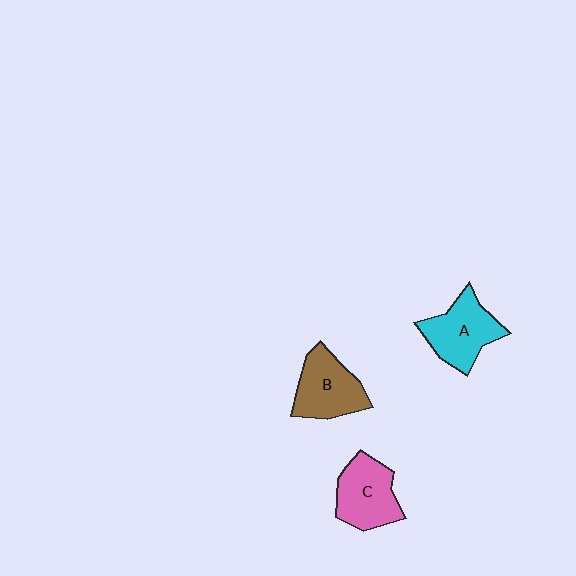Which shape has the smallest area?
Shape C (pink).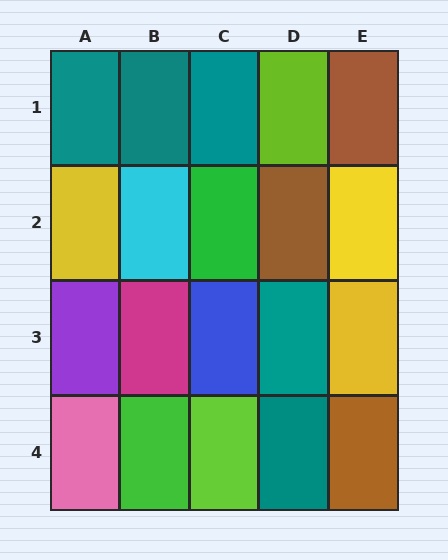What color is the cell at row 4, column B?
Green.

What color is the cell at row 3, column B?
Magenta.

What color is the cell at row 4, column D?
Teal.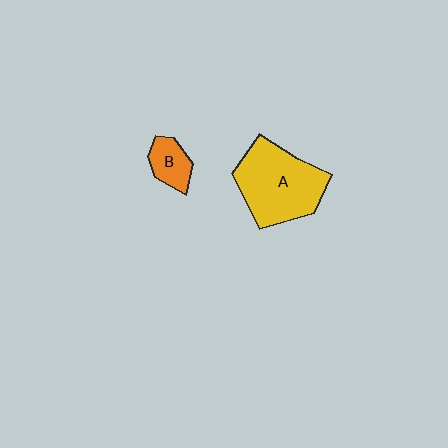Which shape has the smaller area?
Shape B (orange).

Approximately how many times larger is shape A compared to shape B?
Approximately 3.2 times.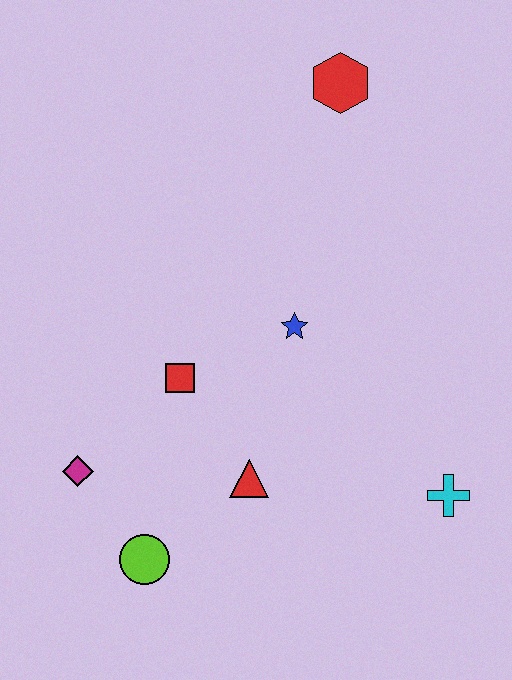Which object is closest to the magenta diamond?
The lime circle is closest to the magenta diamond.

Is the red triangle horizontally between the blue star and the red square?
Yes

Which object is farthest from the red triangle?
The red hexagon is farthest from the red triangle.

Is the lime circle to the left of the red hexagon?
Yes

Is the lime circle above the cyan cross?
No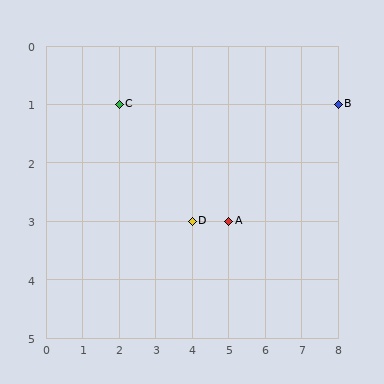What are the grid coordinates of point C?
Point C is at grid coordinates (2, 1).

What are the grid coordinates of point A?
Point A is at grid coordinates (5, 3).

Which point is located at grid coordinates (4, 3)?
Point D is at (4, 3).